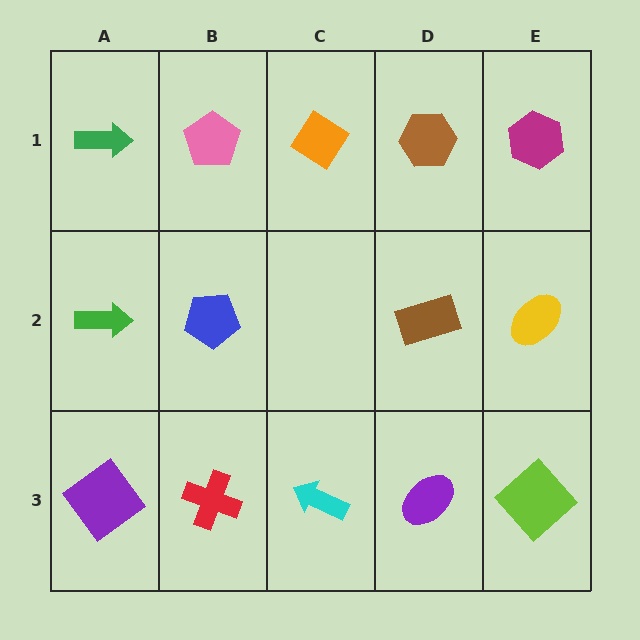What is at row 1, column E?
A magenta hexagon.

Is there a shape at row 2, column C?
No, that cell is empty.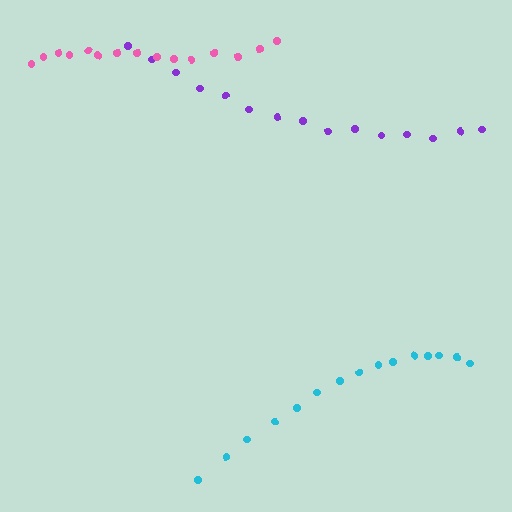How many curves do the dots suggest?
There are 3 distinct paths.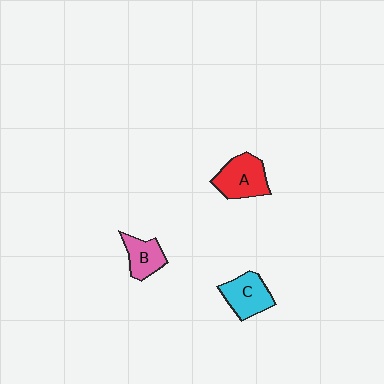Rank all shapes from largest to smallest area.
From largest to smallest: A (red), C (cyan), B (pink).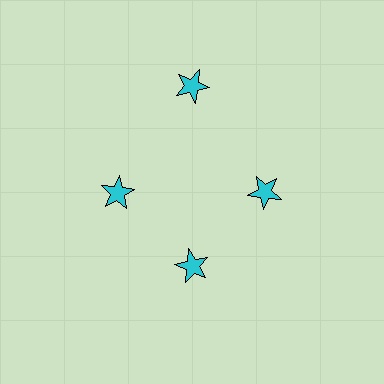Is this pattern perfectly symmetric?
No. The 4 cyan stars are arranged in a ring, but one element near the 12 o'clock position is pushed outward from the center, breaking the 4-fold rotational symmetry.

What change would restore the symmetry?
The symmetry would be restored by moving it inward, back onto the ring so that all 4 stars sit at equal angles and equal distance from the center.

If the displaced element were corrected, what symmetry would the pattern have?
It would have 4-fold rotational symmetry — the pattern would map onto itself every 90 degrees.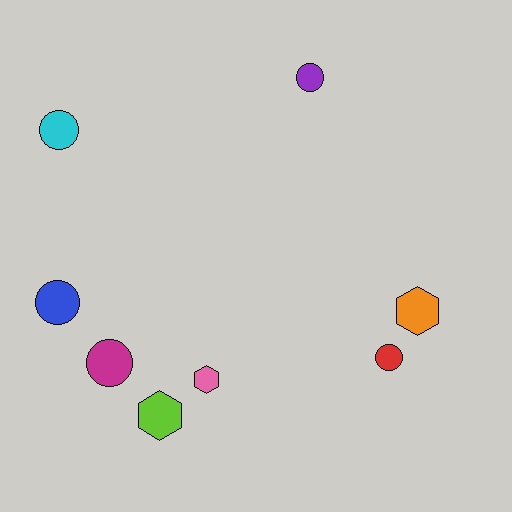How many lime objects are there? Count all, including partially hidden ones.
There is 1 lime object.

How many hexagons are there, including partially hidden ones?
There are 3 hexagons.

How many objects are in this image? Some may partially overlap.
There are 8 objects.